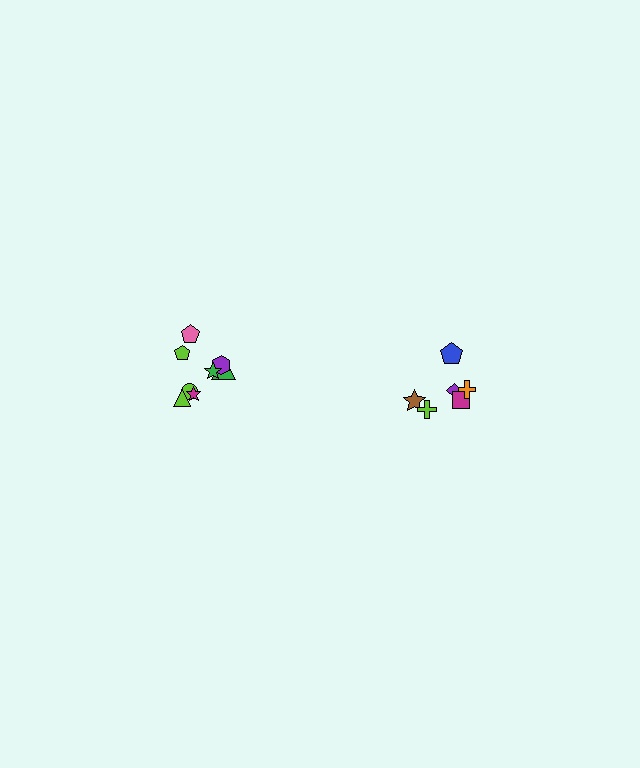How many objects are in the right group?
There are 6 objects.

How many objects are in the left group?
There are 8 objects.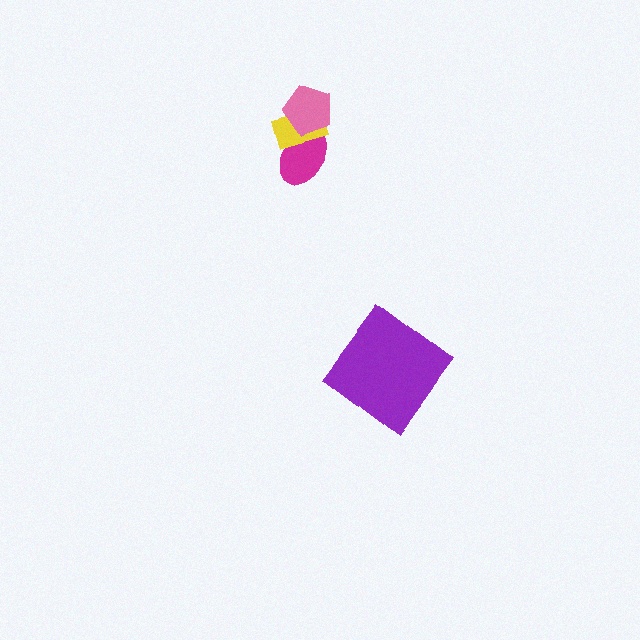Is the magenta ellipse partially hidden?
Yes, it is partially covered by another shape.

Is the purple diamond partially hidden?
No, no other shape covers it.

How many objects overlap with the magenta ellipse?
2 objects overlap with the magenta ellipse.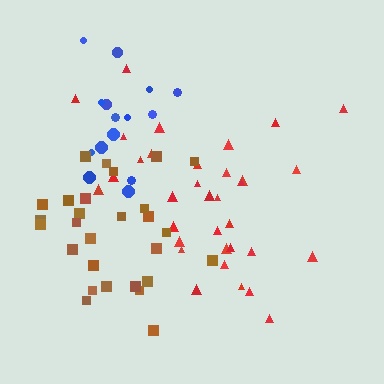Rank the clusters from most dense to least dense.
brown, blue, red.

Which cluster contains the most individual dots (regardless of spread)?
Red (34).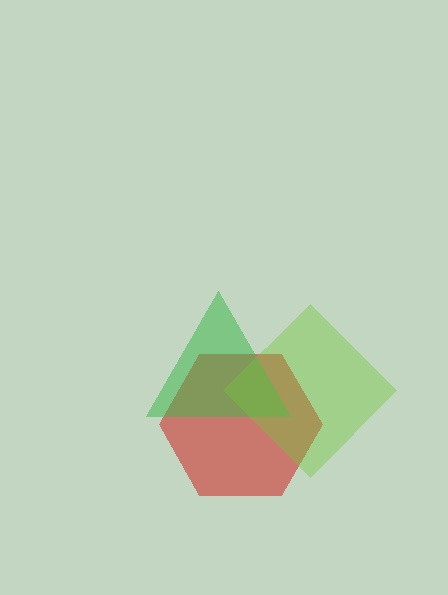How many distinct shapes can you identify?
There are 3 distinct shapes: a red hexagon, a green triangle, a lime diamond.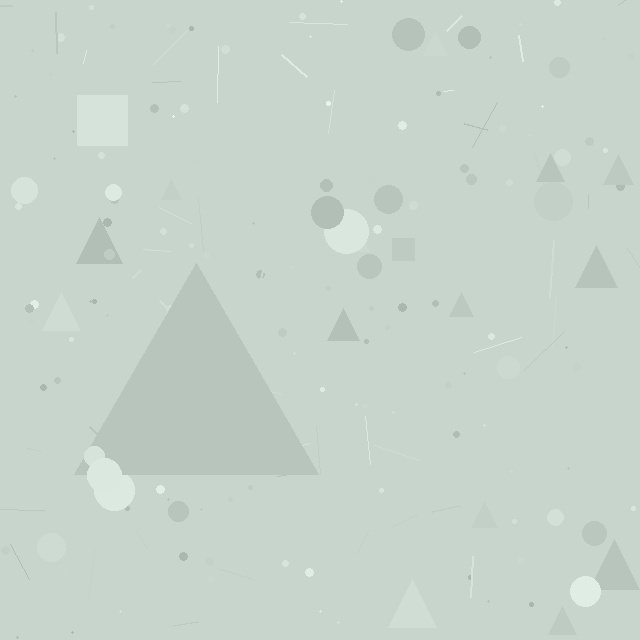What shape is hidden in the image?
A triangle is hidden in the image.